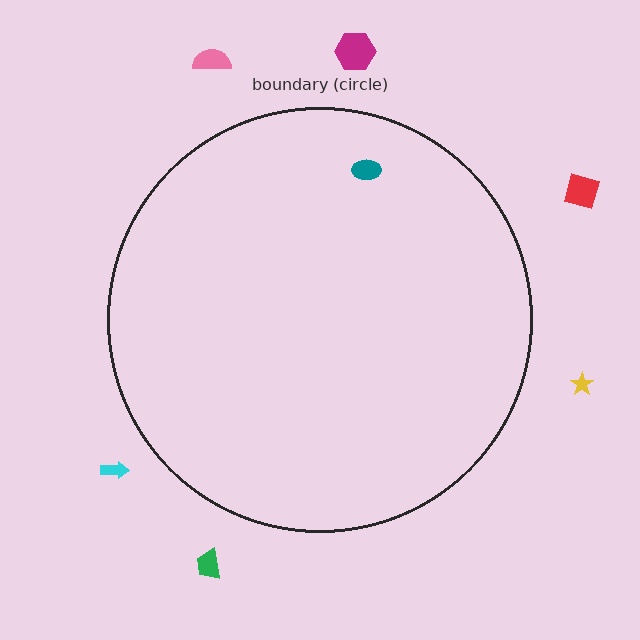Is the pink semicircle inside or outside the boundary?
Outside.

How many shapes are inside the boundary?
1 inside, 6 outside.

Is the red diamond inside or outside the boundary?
Outside.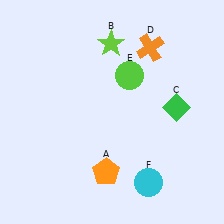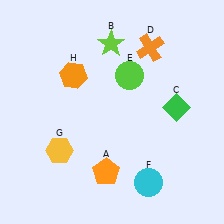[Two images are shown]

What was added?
A yellow hexagon (G), an orange hexagon (H) were added in Image 2.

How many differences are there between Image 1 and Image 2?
There are 2 differences between the two images.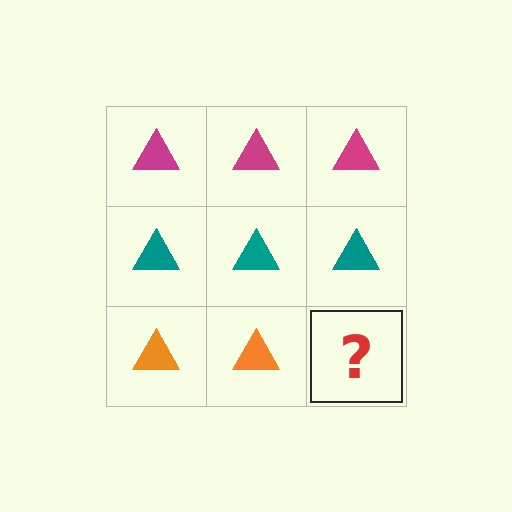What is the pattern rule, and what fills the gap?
The rule is that each row has a consistent color. The gap should be filled with an orange triangle.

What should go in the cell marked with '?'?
The missing cell should contain an orange triangle.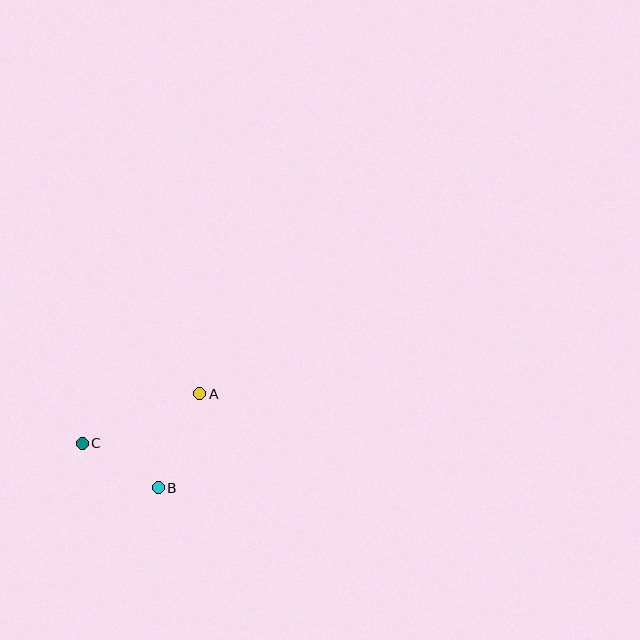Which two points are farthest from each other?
Points A and C are farthest from each other.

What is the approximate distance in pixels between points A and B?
The distance between A and B is approximately 103 pixels.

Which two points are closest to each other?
Points B and C are closest to each other.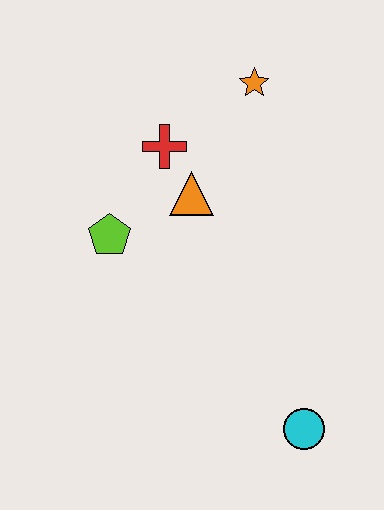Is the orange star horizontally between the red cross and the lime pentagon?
No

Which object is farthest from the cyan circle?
The orange star is farthest from the cyan circle.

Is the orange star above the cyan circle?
Yes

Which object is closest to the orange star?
The red cross is closest to the orange star.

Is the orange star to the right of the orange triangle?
Yes